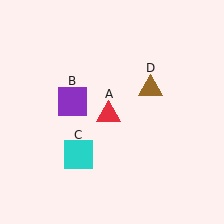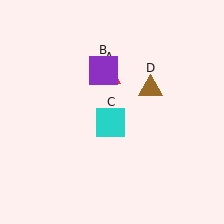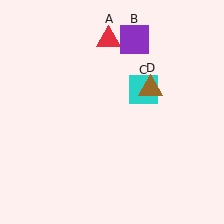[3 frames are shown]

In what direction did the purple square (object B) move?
The purple square (object B) moved up and to the right.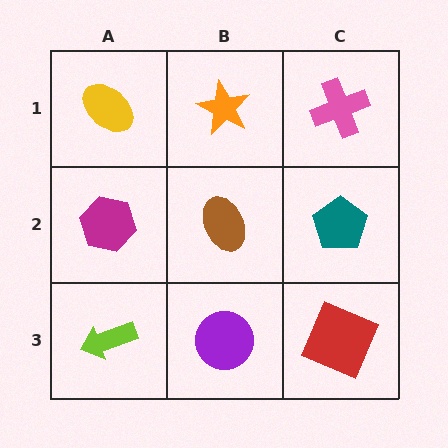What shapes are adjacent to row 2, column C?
A pink cross (row 1, column C), a red square (row 3, column C), a brown ellipse (row 2, column B).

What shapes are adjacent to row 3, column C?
A teal pentagon (row 2, column C), a purple circle (row 3, column B).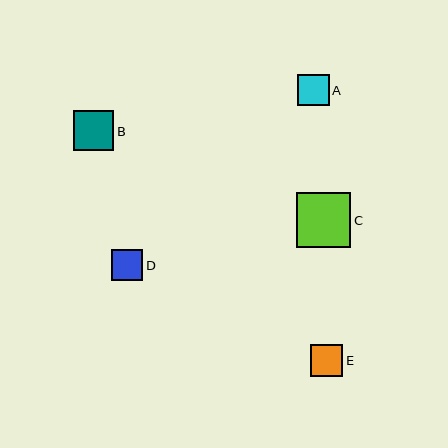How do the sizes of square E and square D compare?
Square E and square D are approximately the same size.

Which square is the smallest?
Square D is the smallest with a size of approximately 31 pixels.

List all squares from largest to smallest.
From largest to smallest: C, B, E, A, D.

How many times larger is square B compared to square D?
Square B is approximately 1.3 times the size of square D.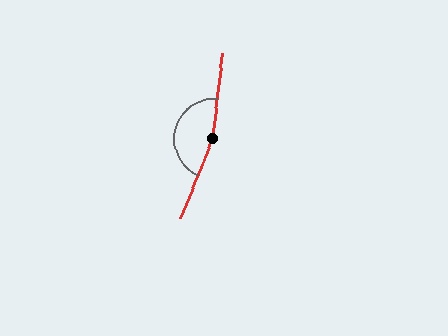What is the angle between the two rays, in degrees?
Approximately 165 degrees.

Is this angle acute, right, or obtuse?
It is obtuse.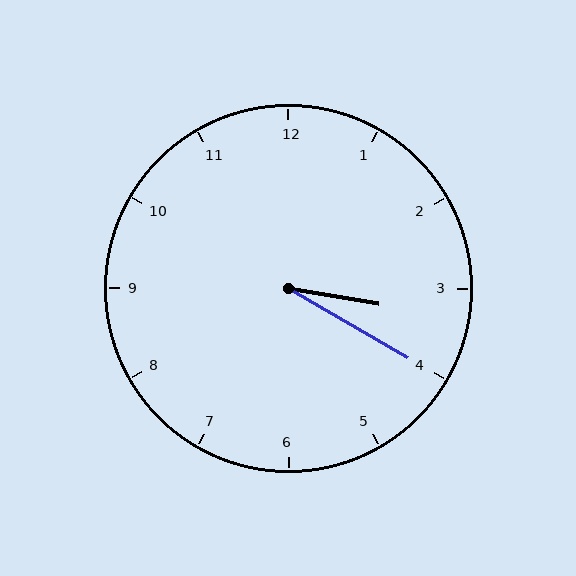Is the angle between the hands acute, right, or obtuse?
It is acute.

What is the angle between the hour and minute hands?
Approximately 20 degrees.